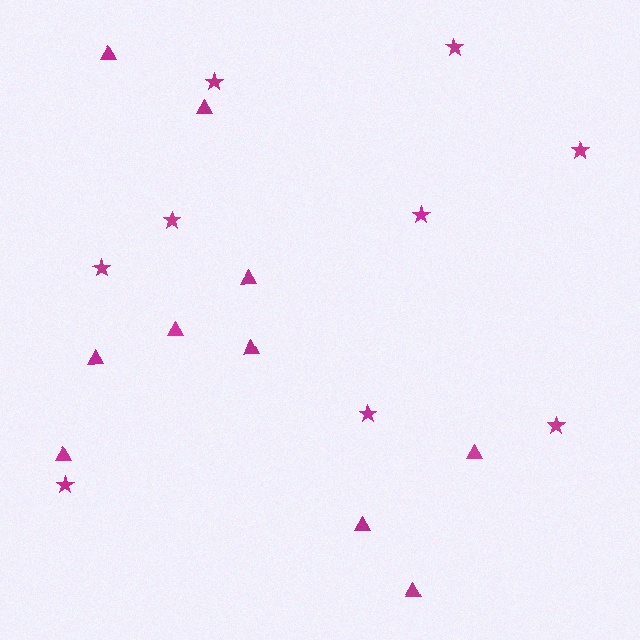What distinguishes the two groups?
There are 2 groups: one group of stars (9) and one group of triangles (10).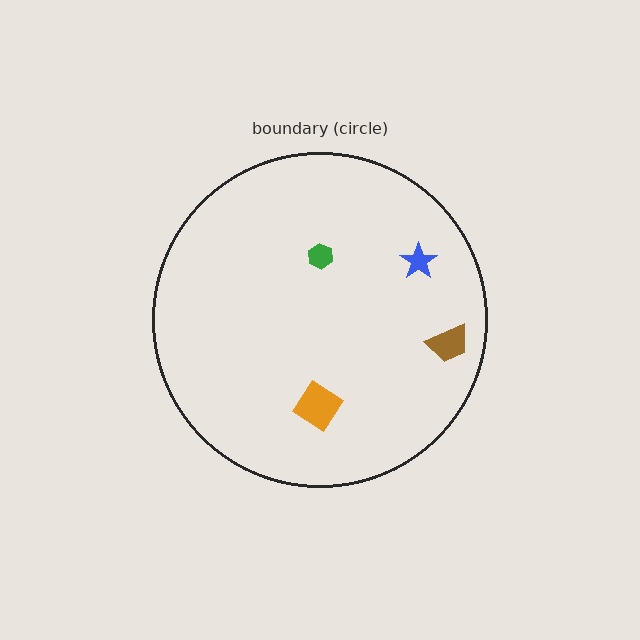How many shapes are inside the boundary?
4 inside, 0 outside.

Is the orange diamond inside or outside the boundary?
Inside.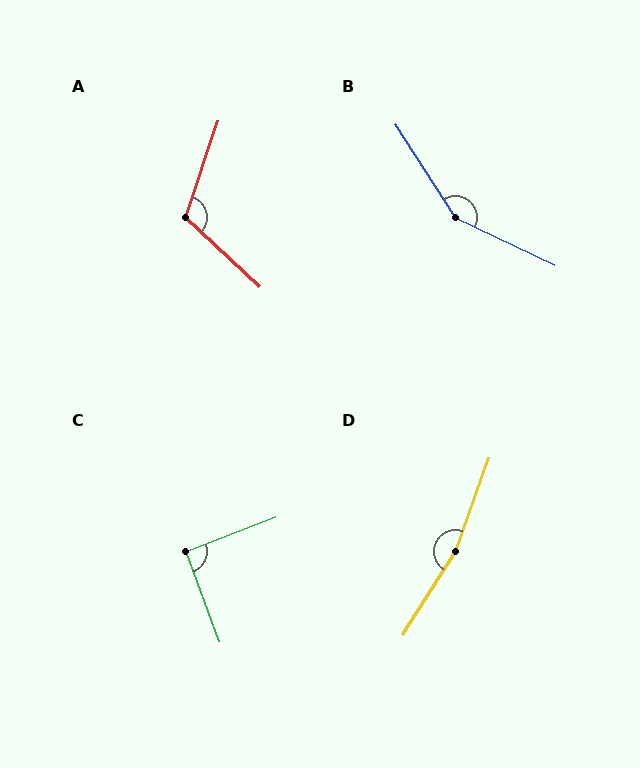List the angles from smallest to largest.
C (90°), A (114°), B (148°), D (167°).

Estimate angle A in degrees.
Approximately 114 degrees.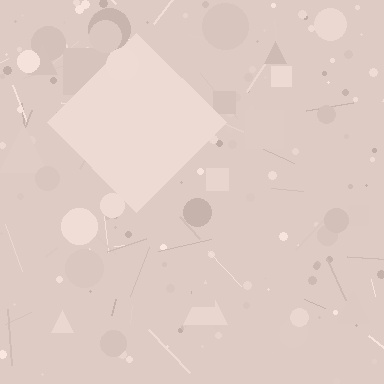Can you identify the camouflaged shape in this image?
The camouflaged shape is a diamond.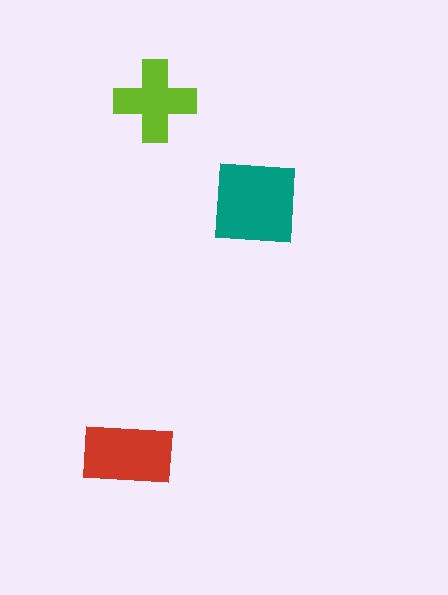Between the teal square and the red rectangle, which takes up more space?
The teal square.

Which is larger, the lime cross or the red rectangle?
The red rectangle.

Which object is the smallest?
The lime cross.